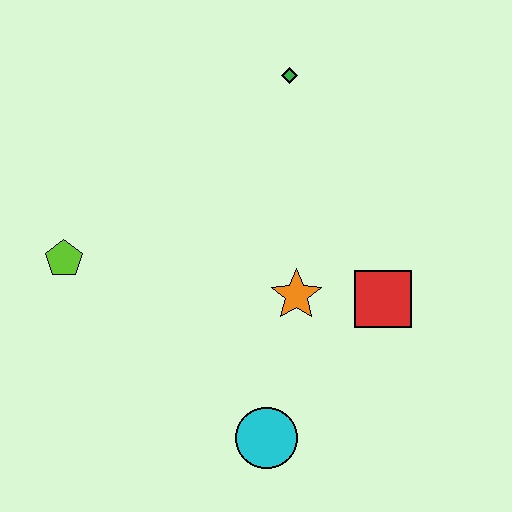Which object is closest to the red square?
The orange star is closest to the red square.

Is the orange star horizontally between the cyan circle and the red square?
Yes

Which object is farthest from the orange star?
The lime pentagon is farthest from the orange star.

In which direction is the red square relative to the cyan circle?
The red square is above the cyan circle.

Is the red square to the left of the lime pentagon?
No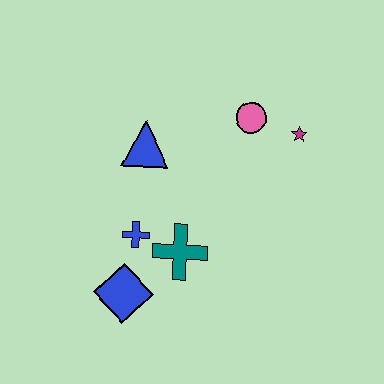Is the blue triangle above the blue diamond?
Yes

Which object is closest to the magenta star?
The pink circle is closest to the magenta star.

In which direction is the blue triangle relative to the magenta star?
The blue triangle is to the left of the magenta star.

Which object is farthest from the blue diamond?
The magenta star is farthest from the blue diamond.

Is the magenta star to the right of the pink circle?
Yes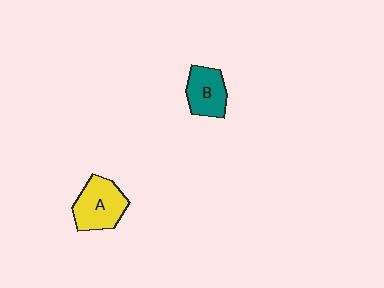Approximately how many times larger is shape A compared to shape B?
Approximately 1.3 times.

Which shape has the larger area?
Shape A (yellow).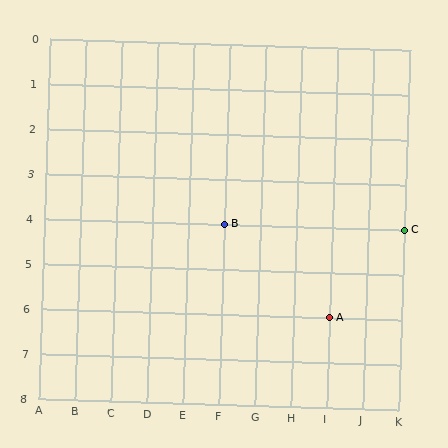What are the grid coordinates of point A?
Point A is at grid coordinates (I, 6).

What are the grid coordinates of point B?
Point B is at grid coordinates (F, 4).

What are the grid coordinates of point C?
Point C is at grid coordinates (K, 4).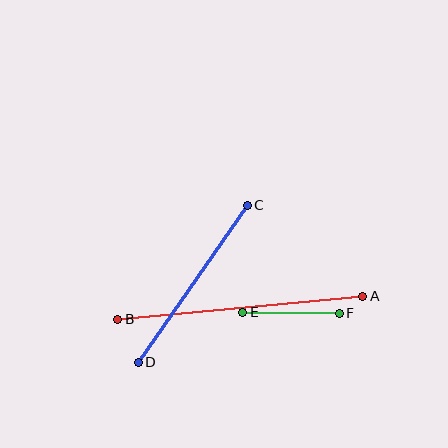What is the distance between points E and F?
The distance is approximately 97 pixels.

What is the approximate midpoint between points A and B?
The midpoint is at approximately (240, 308) pixels.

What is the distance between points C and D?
The distance is approximately 191 pixels.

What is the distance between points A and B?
The distance is approximately 246 pixels.